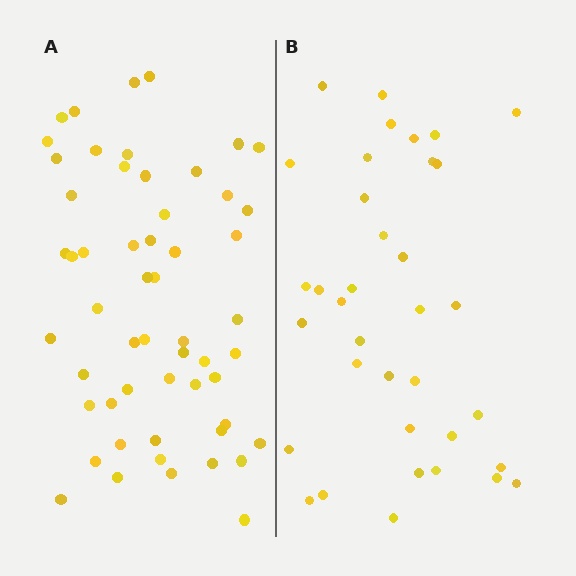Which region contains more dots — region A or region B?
Region A (the left region) has more dots.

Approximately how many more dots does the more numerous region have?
Region A has approximately 20 more dots than region B.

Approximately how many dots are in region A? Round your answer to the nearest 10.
About 60 dots. (The exact count is 55, which rounds to 60.)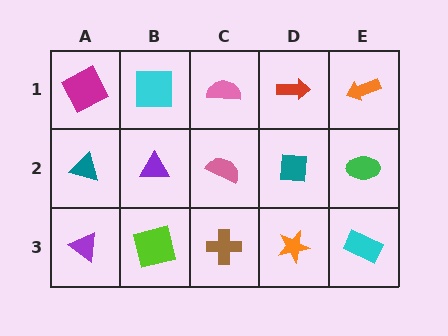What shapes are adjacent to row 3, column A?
A teal triangle (row 2, column A), a lime square (row 3, column B).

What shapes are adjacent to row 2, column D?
A red arrow (row 1, column D), an orange star (row 3, column D), a pink semicircle (row 2, column C), a green ellipse (row 2, column E).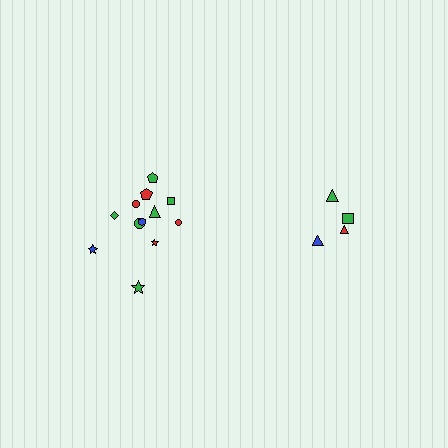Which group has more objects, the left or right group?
The left group.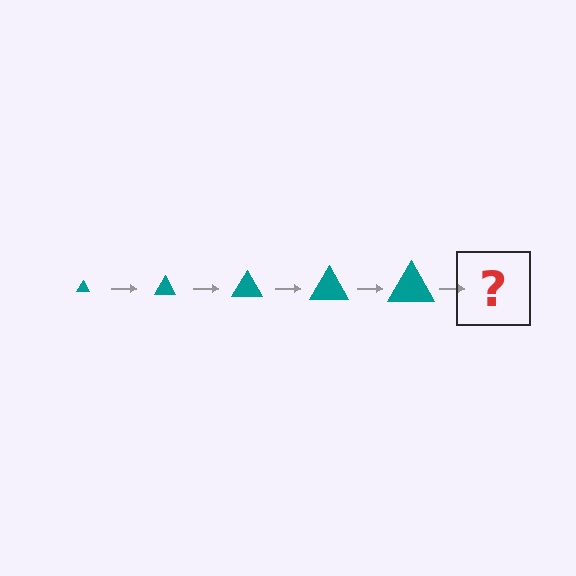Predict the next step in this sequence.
The next step is a teal triangle, larger than the previous one.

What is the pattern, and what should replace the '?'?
The pattern is that the triangle gets progressively larger each step. The '?' should be a teal triangle, larger than the previous one.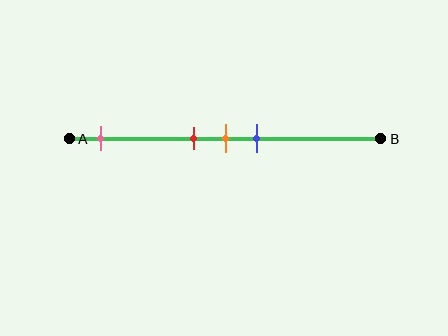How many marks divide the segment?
There are 4 marks dividing the segment.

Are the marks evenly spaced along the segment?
No, the marks are not evenly spaced.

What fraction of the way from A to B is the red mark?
The red mark is approximately 40% (0.4) of the way from A to B.